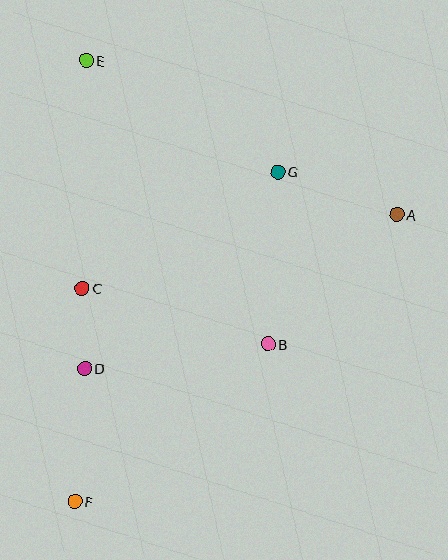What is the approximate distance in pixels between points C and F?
The distance between C and F is approximately 214 pixels.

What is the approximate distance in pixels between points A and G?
The distance between A and G is approximately 126 pixels.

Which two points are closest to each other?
Points C and D are closest to each other.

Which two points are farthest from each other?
Points E and F are farthest from each other.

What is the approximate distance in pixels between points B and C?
The distance between B and C is approximately 194 pixels.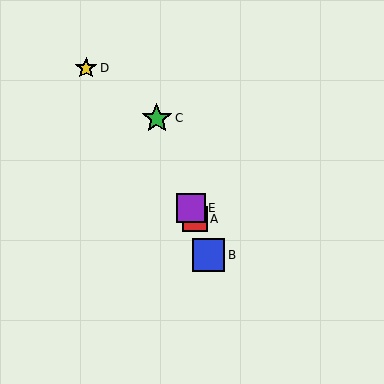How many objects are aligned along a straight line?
4 objects (A, B, C, E) are aligned along a straight line.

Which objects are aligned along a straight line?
Objects A, B, C, E are aligned along a straight line.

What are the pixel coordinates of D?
Object D is at (86, 68).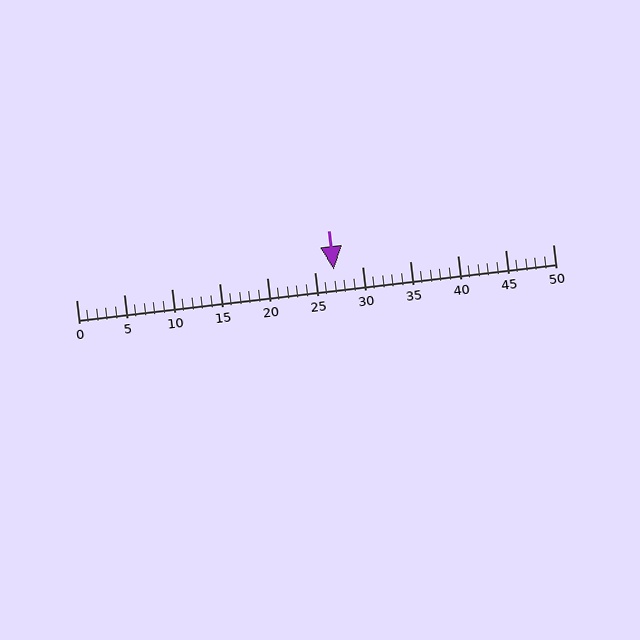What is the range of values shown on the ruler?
The ruler shows values from 0 to 50.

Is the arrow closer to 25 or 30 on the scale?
The arrow is closer to 25.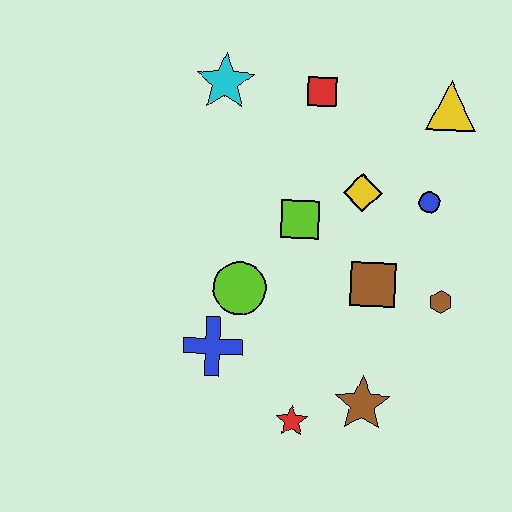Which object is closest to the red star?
The brown star is closest to the red star.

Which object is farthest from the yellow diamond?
The red star is farthest from the yellow diamond.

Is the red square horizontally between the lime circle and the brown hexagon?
Yes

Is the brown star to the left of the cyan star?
No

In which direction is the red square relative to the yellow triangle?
The red square is to the left of the yellow triangle.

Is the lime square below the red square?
Yes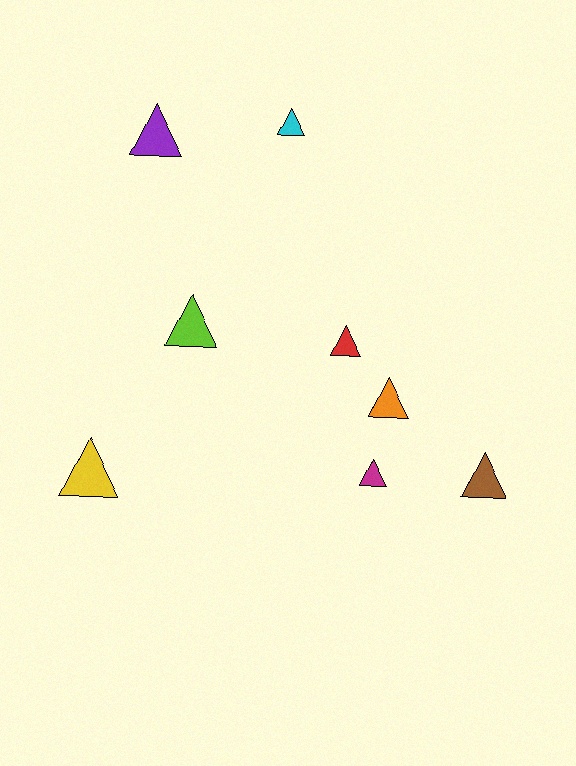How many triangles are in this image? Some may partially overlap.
There are 8 triangles.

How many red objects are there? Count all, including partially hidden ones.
There is 1 red object.